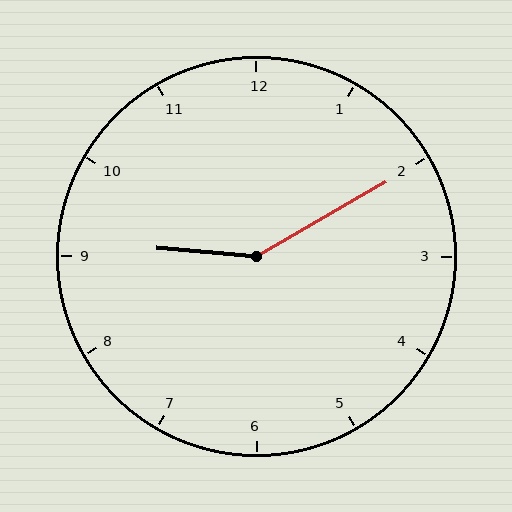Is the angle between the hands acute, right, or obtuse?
It is obtuse.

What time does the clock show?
9:10.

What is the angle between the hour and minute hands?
Approximately 145 degrees.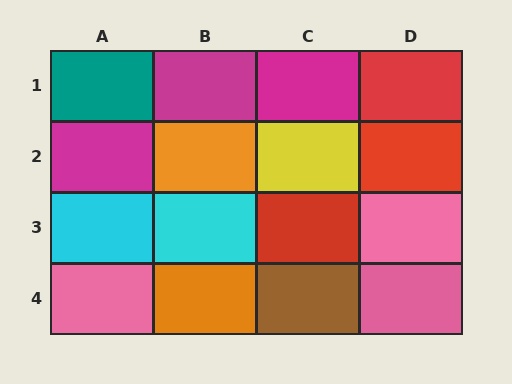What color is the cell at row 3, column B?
Cyan.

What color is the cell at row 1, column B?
Magenta.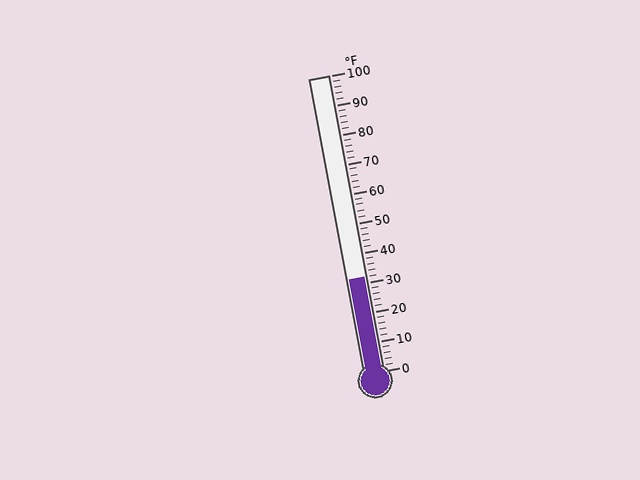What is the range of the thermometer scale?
The thermometer scale ranges from 0°F to 100°F.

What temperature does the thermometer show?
The thermometer shows approximately 32°F.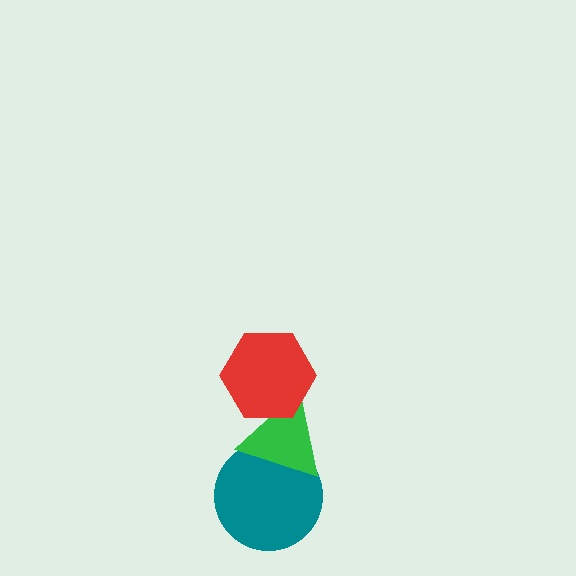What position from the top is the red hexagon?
The red hexagon is 1st from the top.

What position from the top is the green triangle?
The green triangle is 2nd from the top.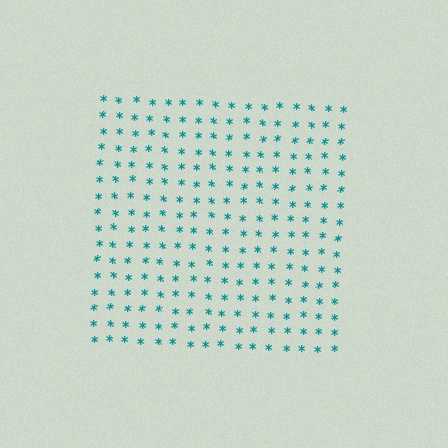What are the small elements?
The small elements are asterisks.